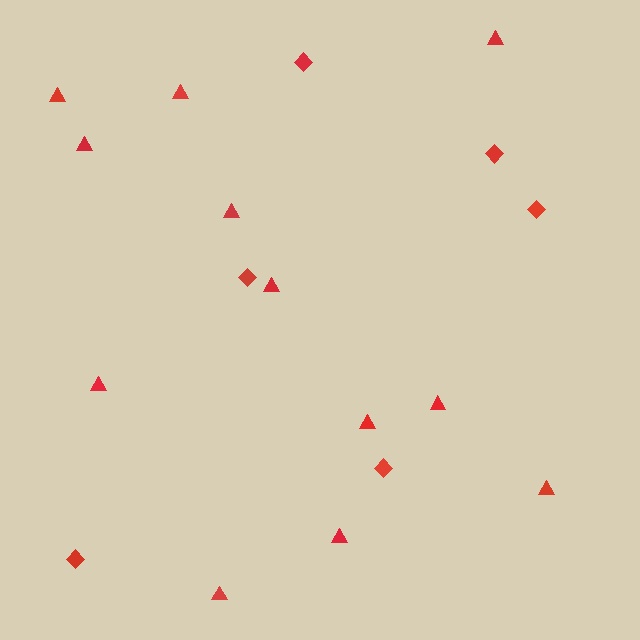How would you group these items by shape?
There are 2 groups: one group of diamonds (6) and one group of triangles (12).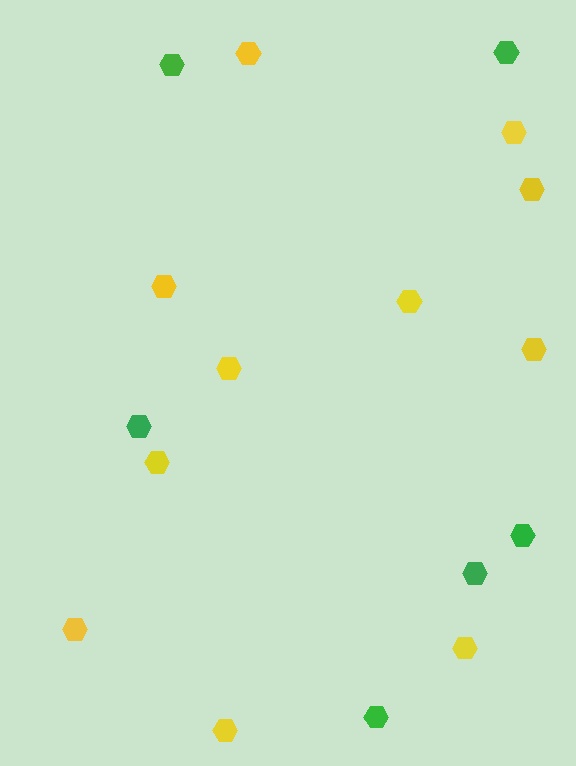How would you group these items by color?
There are 2 groups: one group of green hexagons (6) and one group of yellow hexagons (11).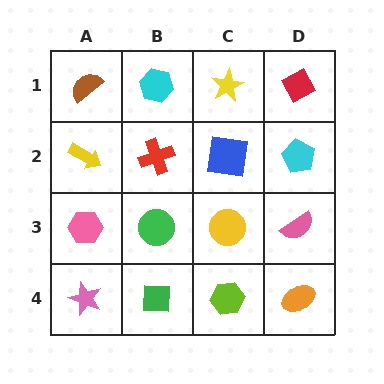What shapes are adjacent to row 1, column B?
A red cross (row 2, column B), a brown semicircle (row 1, column A), a yellow star (row 1, column C).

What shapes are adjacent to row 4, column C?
A yellow circle (row 3, column C), a green square (row 4, column B), an orange ellipse (row 4, column D).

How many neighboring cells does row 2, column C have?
4.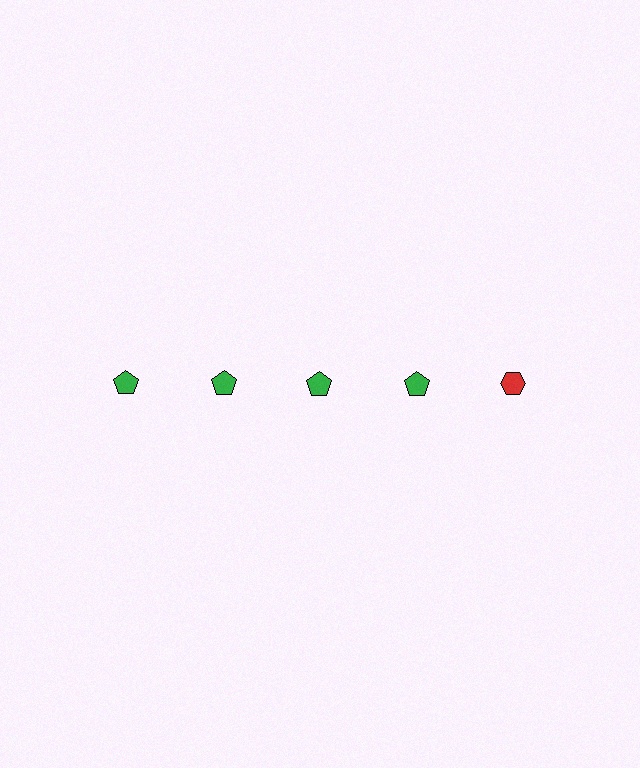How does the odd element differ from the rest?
It differs in both color (red instead of green) and shape (hexagon instead of pentagon).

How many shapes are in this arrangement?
There are 5 shapes arranged in a grid pattern.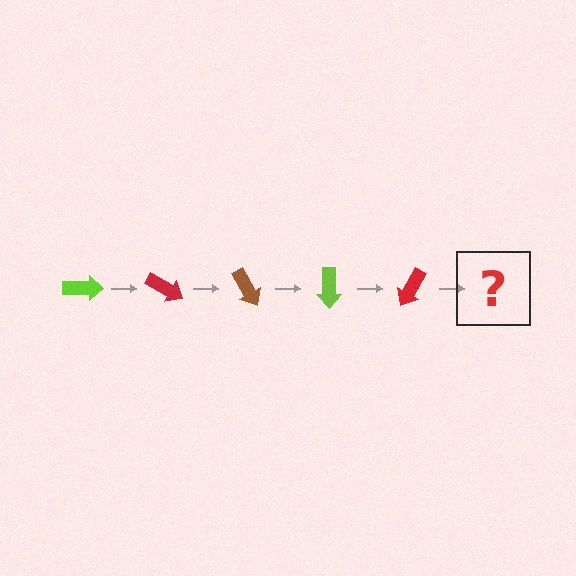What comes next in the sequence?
The next element should be a brown arrow, rotated 150 degrees from the start.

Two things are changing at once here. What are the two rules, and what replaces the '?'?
The two rules are that it rotates 30 degrees each step and the color cycles through lime, red, and brown. The '?' should be a brown arrow, rotated 150 degrees from the start.